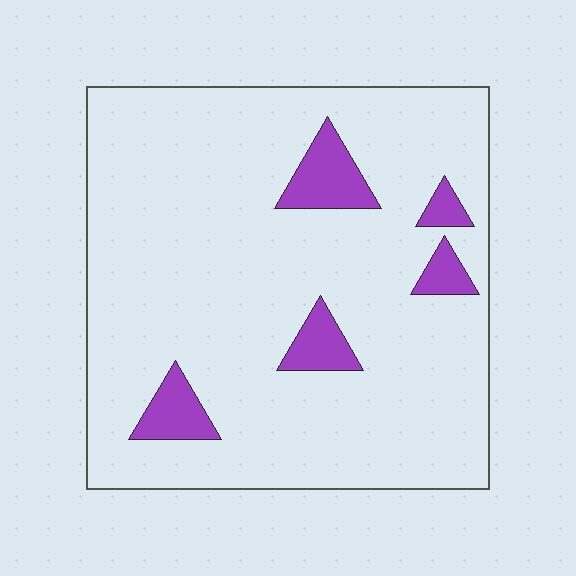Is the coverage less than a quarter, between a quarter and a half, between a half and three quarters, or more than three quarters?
Less than a quarter.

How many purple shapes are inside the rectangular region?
5.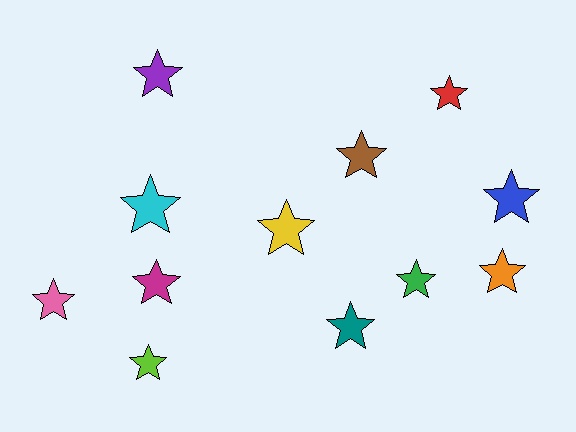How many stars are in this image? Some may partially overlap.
There are 12 stars.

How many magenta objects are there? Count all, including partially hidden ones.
There is 1 magenta object.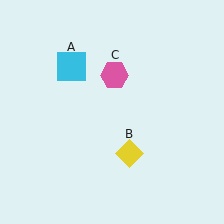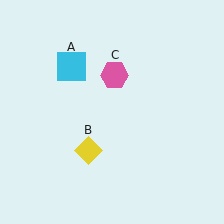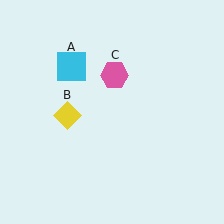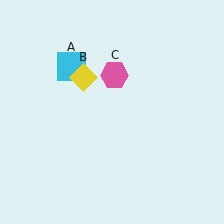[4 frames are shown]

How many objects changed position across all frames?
1 object changed position: yellow diamond (object B).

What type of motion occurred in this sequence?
The yellow diamond (object B) rotated clockwise around the center of the scene.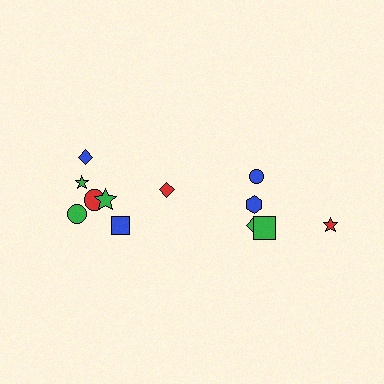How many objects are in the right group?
There are 5 objects.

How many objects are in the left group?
There are 7 objects.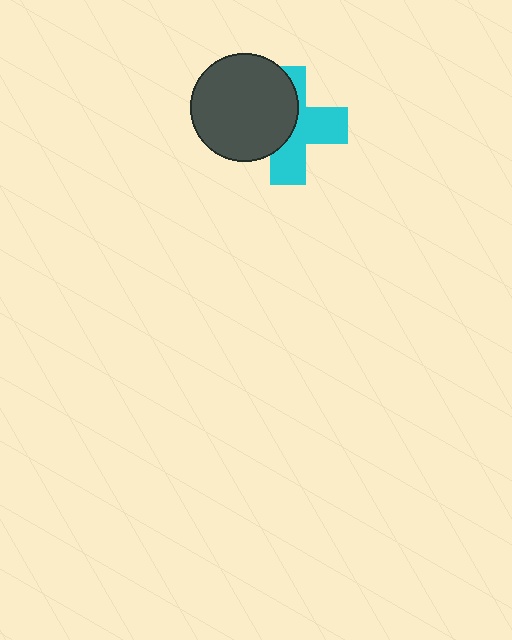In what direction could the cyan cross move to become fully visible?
The cyan cross could move right. That would shift it out from behind the dark gray circle entirely.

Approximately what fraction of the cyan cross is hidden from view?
Roughly 48% of the cyan cross is hidden behind the dark gray circle.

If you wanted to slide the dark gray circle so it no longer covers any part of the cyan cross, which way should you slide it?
Slide it left — that is the most direct way to separate the two shapes.